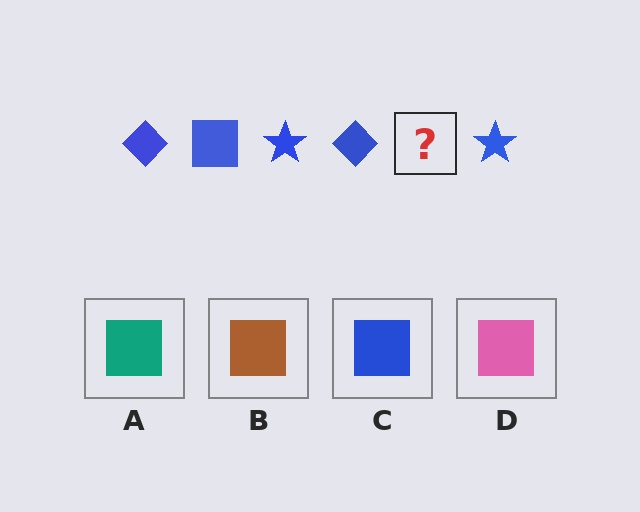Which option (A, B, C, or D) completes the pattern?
C.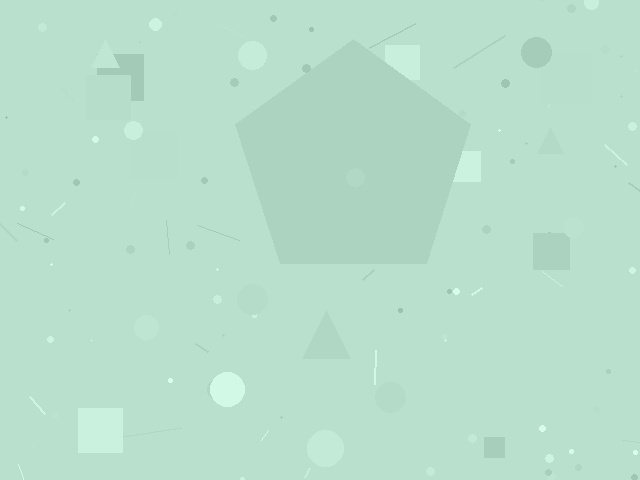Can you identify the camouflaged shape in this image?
The camouflaged shape is a pentagon.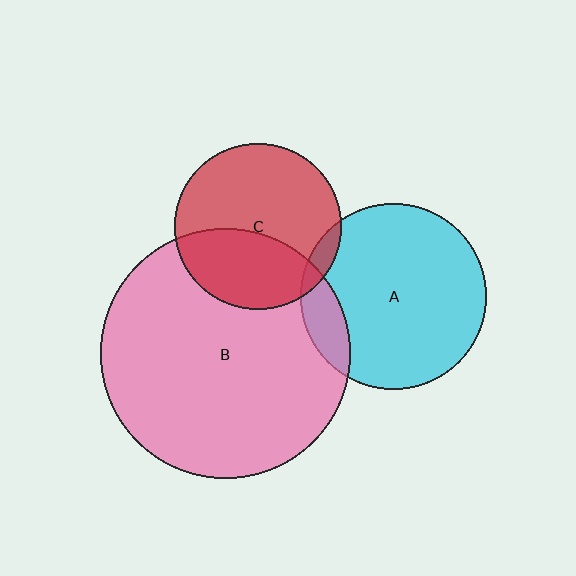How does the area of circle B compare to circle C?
Approximately 2.3 times.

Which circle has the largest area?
Circle B (pink).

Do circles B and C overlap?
Yes.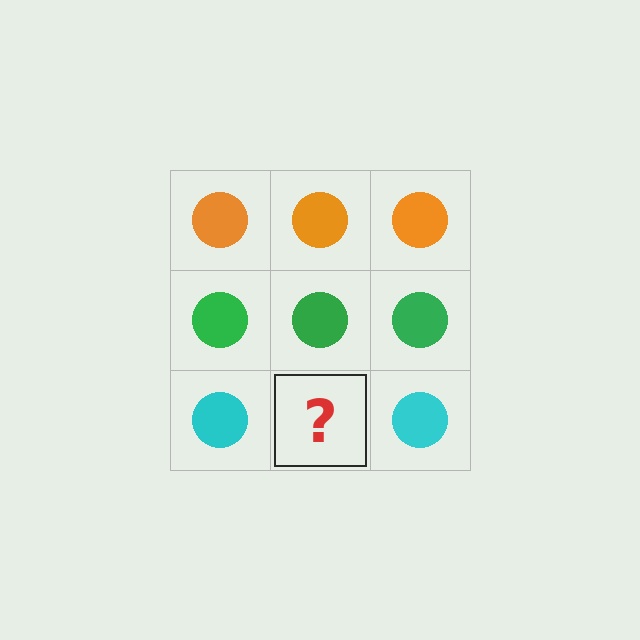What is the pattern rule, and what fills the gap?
The rule is that each row has a consistent color. The gap should be filled with a cyan circle.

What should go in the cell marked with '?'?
The missing cell should contain a cyan circle.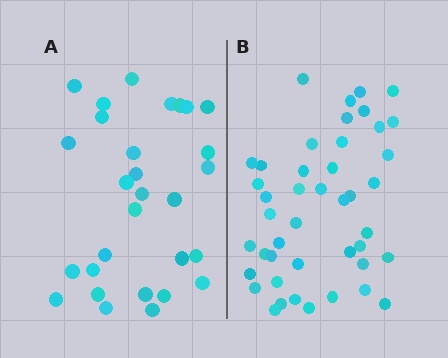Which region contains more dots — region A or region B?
Region B (the right region) has more dots.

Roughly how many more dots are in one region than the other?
Region B has approximately 15 more dots than region A.